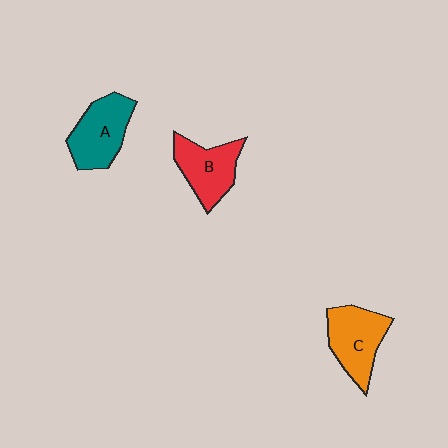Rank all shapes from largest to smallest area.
From largest to smallest: C (orange), A (teal), B (red).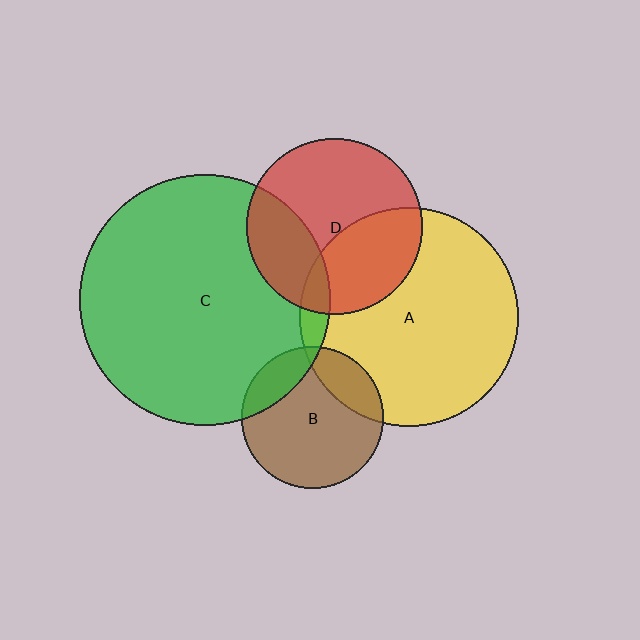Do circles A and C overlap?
Yes.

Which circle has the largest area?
Circle C (green).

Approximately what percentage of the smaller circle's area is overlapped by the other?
Approximately 5%.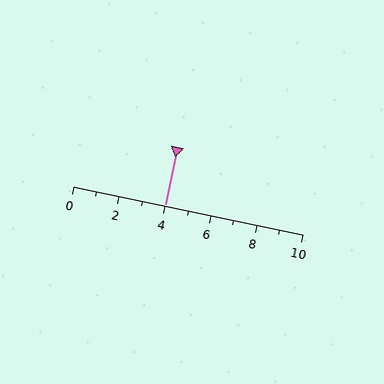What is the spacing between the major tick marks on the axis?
The major ticks are spaced 2 apart.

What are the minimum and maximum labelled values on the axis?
The axis runs from 0 to 10.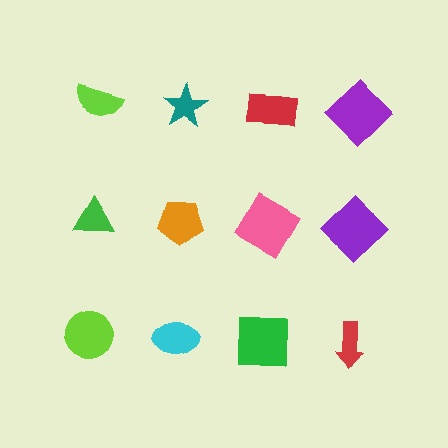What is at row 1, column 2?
A teal star.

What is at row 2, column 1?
A green triangle.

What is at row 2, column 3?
A pink diamond.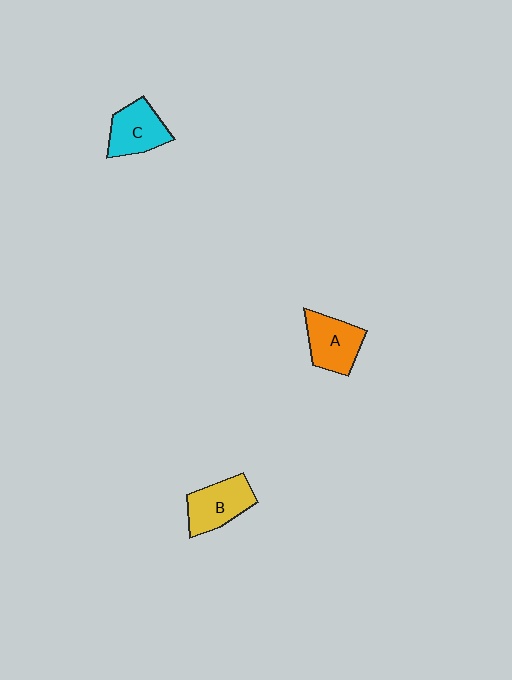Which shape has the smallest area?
Shape C (cyan).